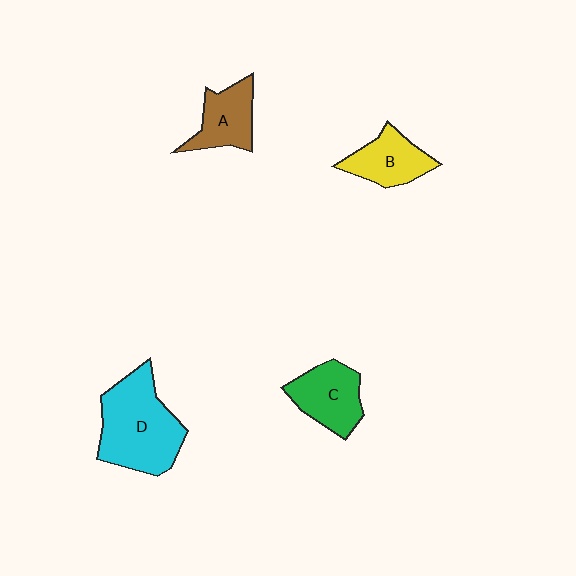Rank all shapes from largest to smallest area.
From largest to smallest: D (cyan), C (green), B (yellow), A (brown).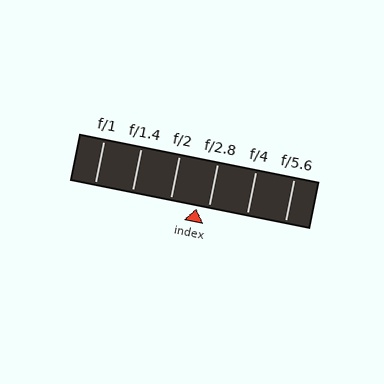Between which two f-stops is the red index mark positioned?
The index mark is between f/2 and f/2.8.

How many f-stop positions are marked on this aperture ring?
There are 6 f-stop positions marked.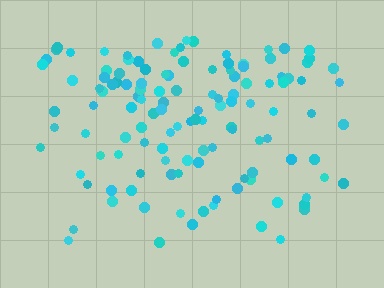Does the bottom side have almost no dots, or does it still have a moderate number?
Still a moderate number, just noticeably fewer than the top.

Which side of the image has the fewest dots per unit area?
The bottom.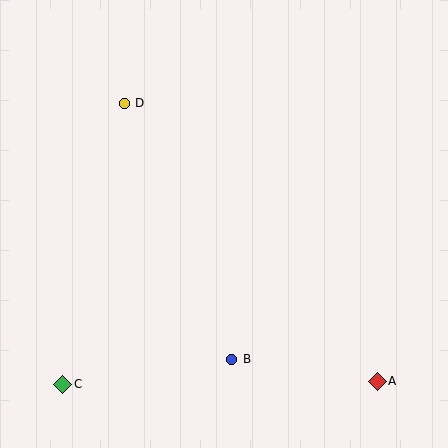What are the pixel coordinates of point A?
Point A is at (377, 381).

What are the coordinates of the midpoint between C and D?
The midpoint between C and D is at (94, 244).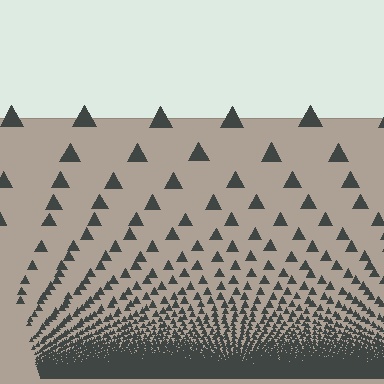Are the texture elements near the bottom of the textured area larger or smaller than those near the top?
Smaller. The gradient is inverted — elements near the bottom are smaller and denser.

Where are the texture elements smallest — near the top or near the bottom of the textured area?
Near the bottom.